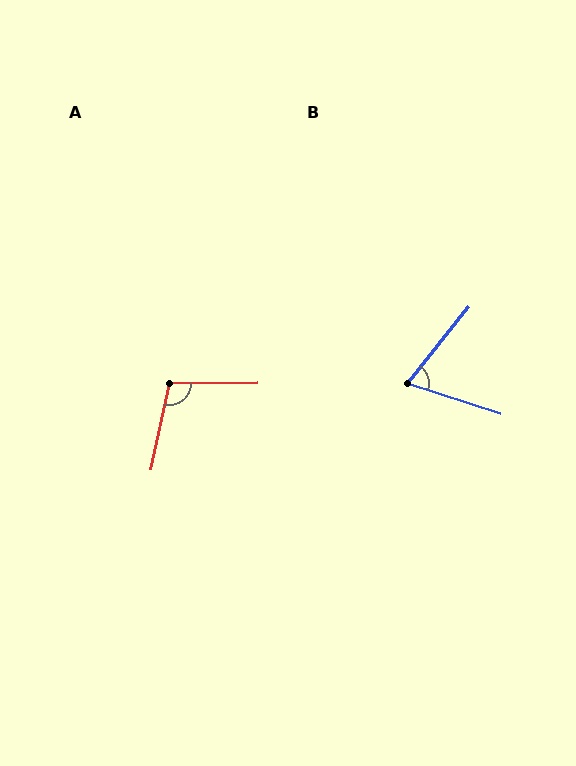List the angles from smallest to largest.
B (69°), A (103°).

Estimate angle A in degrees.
Approximately 103 degrees.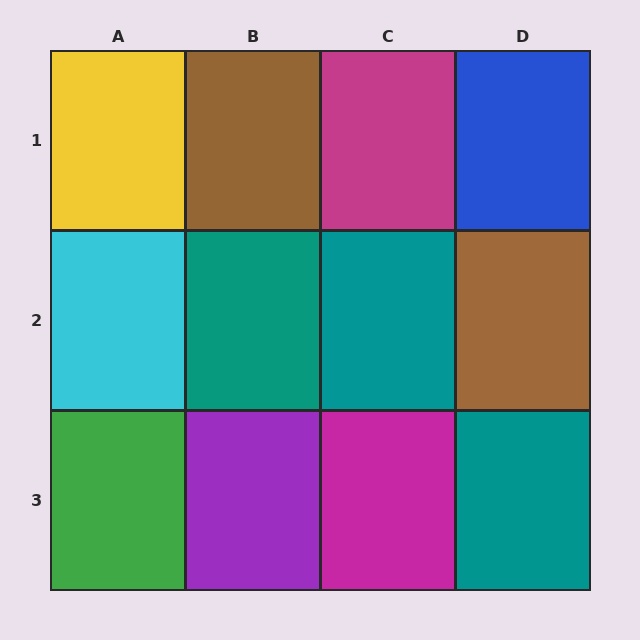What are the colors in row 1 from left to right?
Yellow, brown, magenta, blue.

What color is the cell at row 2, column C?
Teal.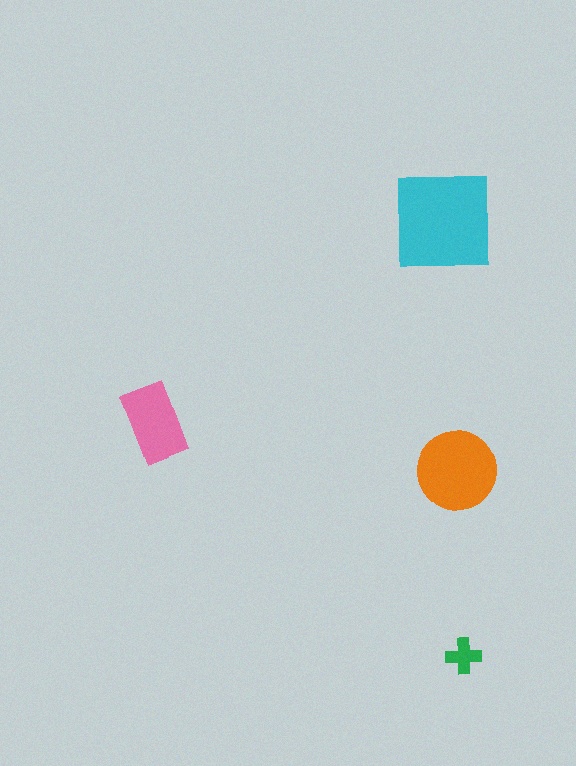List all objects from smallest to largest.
The green cross, the pink rectangle, the orange circle, the cyan square.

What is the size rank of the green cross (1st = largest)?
4th.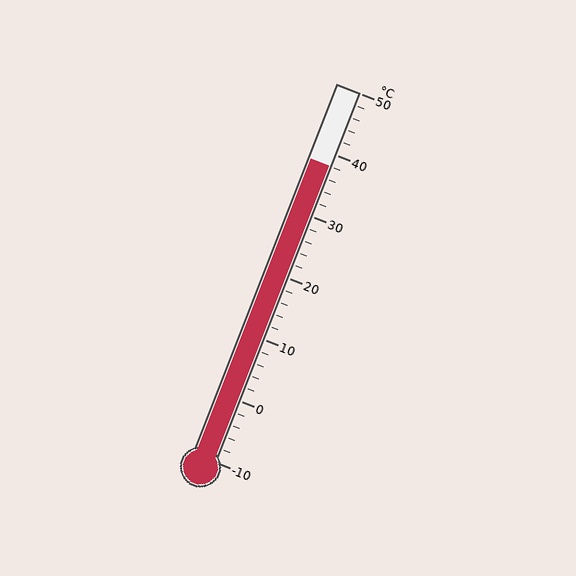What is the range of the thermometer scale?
The thermometer scale ranges from -10°C to 50°C.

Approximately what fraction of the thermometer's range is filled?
The thermometer is filled to approximately 80% of its range.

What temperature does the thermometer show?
The thermometer shows approximately 38°C.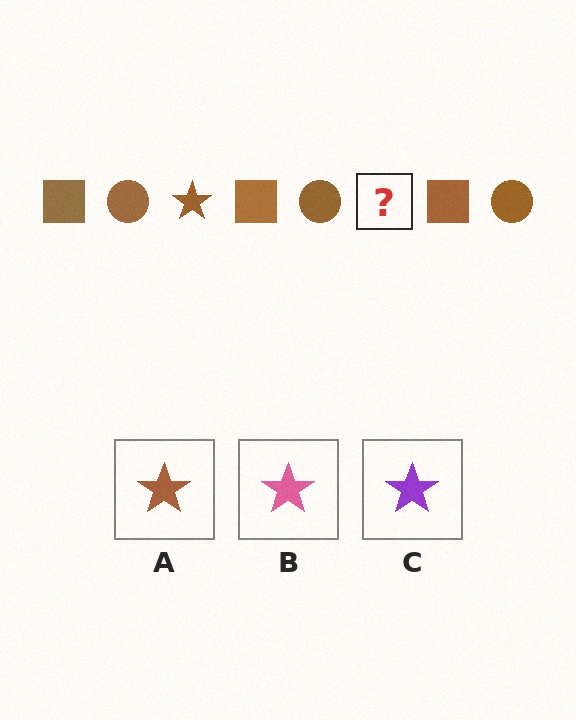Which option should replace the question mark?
Option A.